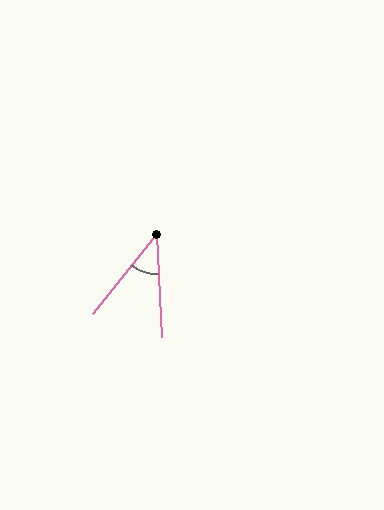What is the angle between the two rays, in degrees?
Approximately 41 degrees.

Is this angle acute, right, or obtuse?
It is acute.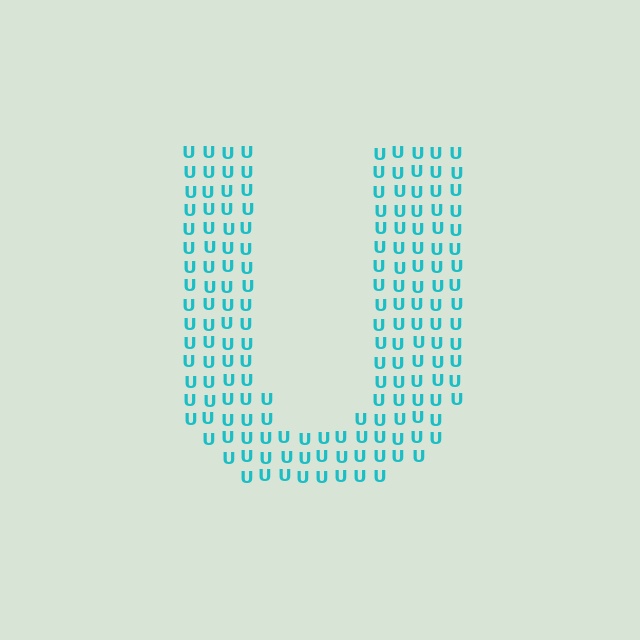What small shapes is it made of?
It is made of small letter U's.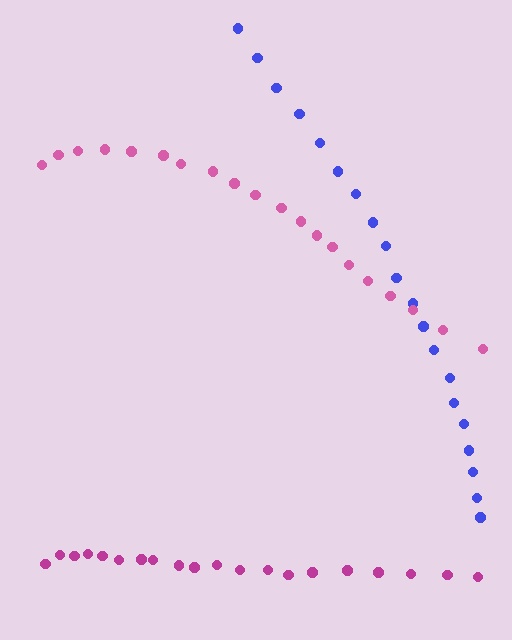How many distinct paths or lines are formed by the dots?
There are 3 distinct paths.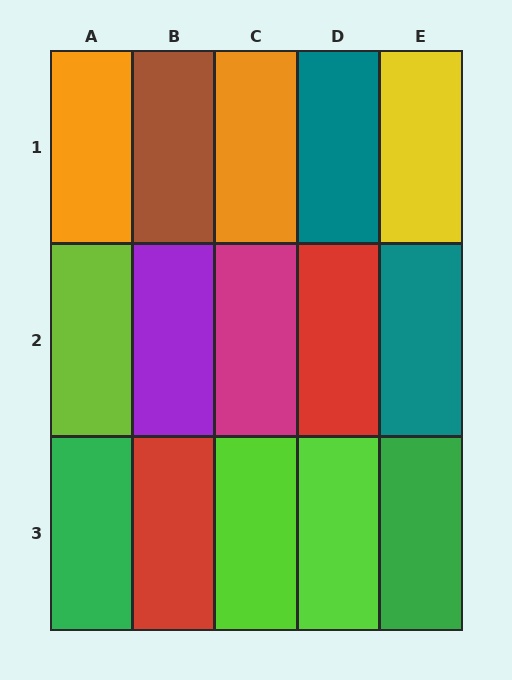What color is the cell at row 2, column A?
Lime.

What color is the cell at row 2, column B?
Purple.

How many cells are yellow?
1 cell is yellow.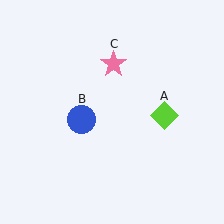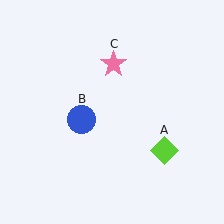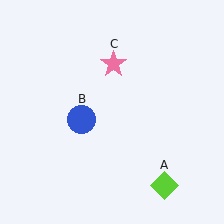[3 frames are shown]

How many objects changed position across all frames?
1 object changed position: lime diamond (object A).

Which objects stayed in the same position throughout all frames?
Blue circle (object B) and pink star (object C) remained stationary.